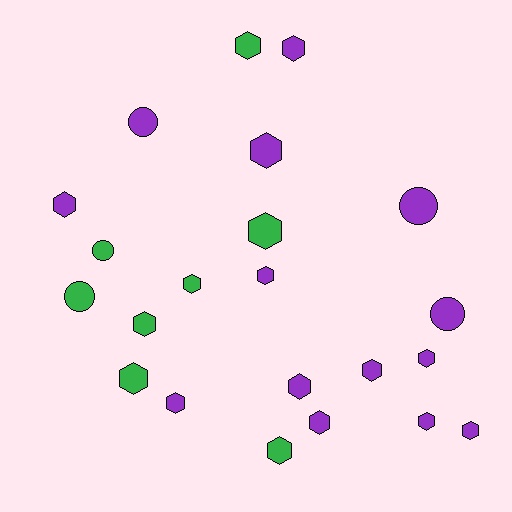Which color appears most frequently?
Purple, with 14 objects.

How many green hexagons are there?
There are 6 green hexagons.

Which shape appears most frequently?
Hexagon, with 17 objects.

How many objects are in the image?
There are 22 objects.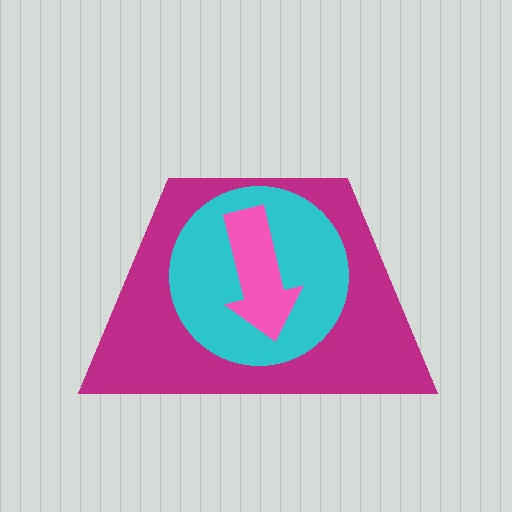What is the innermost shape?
The pink arrow.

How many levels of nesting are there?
3.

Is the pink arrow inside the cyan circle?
Yes.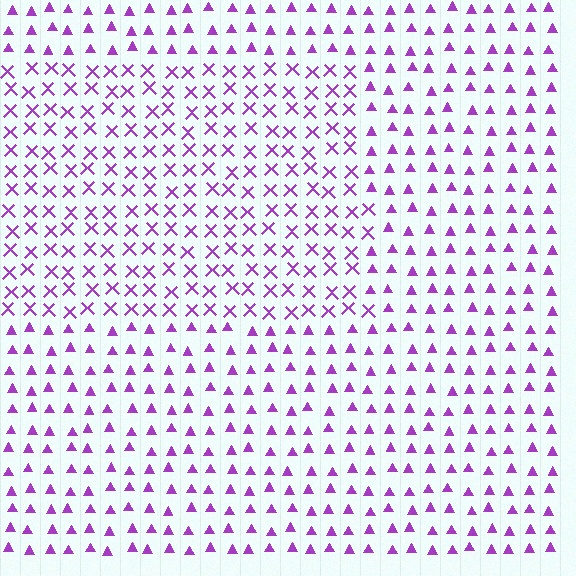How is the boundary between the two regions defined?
The boundary is defined by a change in element shape: X marks inside vs. triangles outside. All elements share the same color and spacing.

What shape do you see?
I see a rectangle.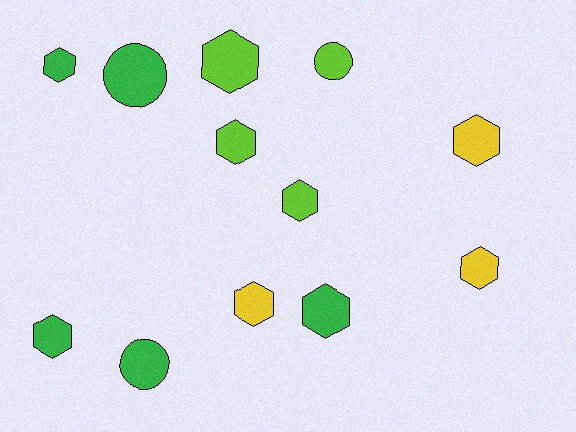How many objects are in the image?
There are 12 objects.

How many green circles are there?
There are 2 green circles.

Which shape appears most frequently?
Hexagon, with 9 objects.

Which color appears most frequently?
Green, with 5 objects.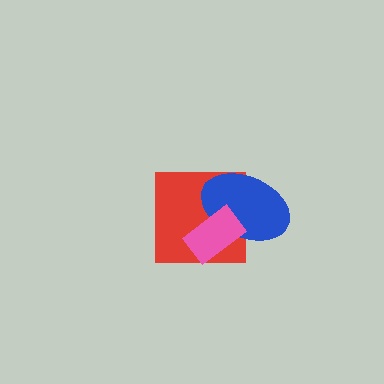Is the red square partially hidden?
Yes, it is partially covered by another shape.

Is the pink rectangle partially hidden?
No, no other shape covers it.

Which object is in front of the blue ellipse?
The pink rectangle is in front of the blue ellipse.